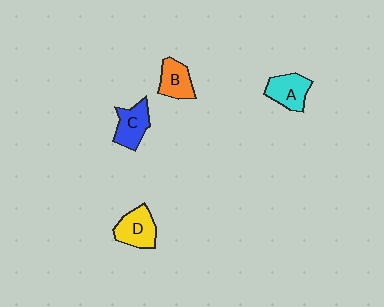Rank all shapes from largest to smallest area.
From largest to smallest: D (yellow), C (blue), A (cyan), B (orange).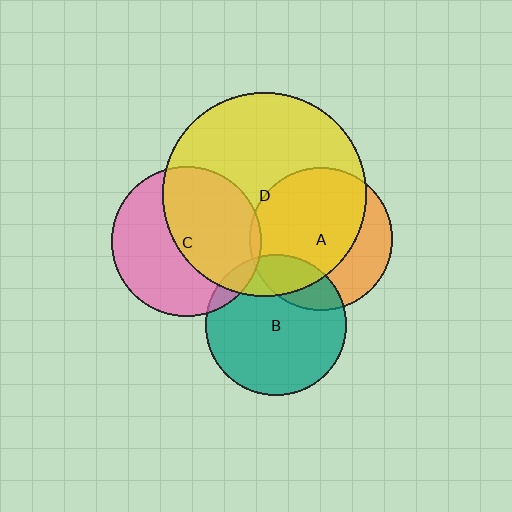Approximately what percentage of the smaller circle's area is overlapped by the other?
Approximately 10%.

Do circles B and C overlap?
Yes.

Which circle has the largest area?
Circle D (yellow).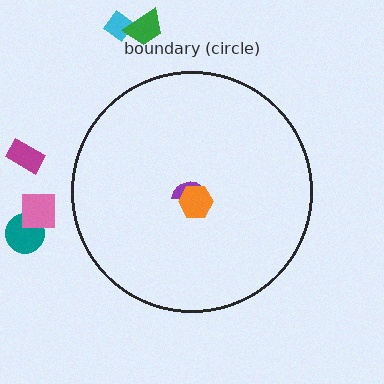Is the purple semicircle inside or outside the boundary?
Inside.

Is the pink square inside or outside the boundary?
Outside.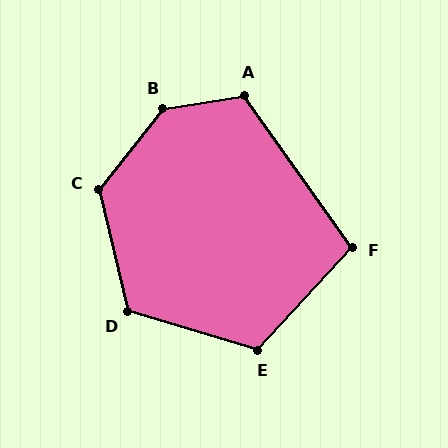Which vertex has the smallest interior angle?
F, at approximately 102 degrees.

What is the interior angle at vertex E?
Approximately 116 degrees (obtuse).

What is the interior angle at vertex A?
Approximately 116 degrees (obtuse).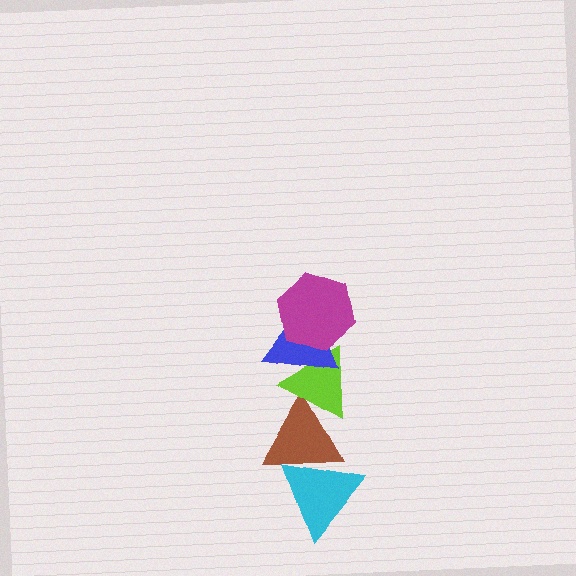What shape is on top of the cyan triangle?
The brown triangle is on top of the cyan triangle.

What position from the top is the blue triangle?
The blue triangle is 2nd from the top.